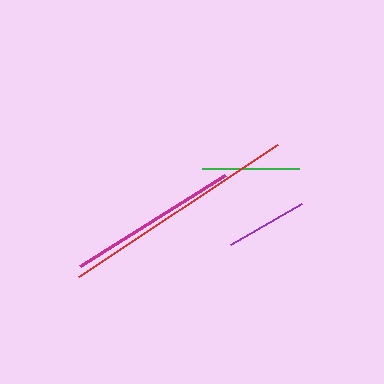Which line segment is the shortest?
The purple line is the shortest at approximately 82 pixels.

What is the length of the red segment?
The red segment is approximately 239 pixels long.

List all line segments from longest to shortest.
From longest to shortest: red, magenta, green, purple.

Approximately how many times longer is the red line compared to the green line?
The red line is approximately 2.5 times the length of the green line.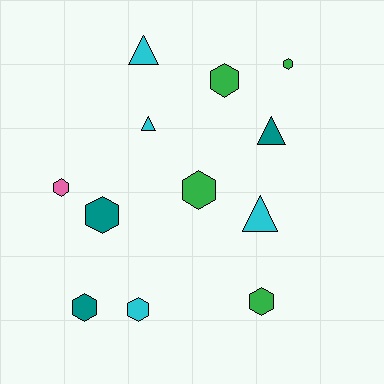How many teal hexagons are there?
There are 2 teal hexagons.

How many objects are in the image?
There are 12 objects.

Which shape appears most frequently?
Hexagon, with 8 objects.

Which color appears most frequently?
Cyan, with 4 objects.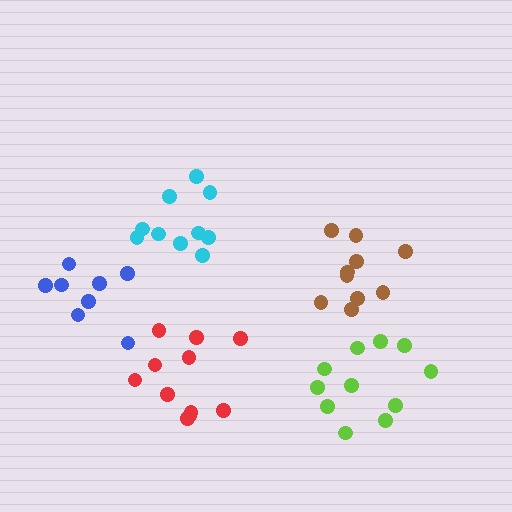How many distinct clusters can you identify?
There are 5 distinct clusters.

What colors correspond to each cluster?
The clusters are colored: blue, brown, red, cyan, lime.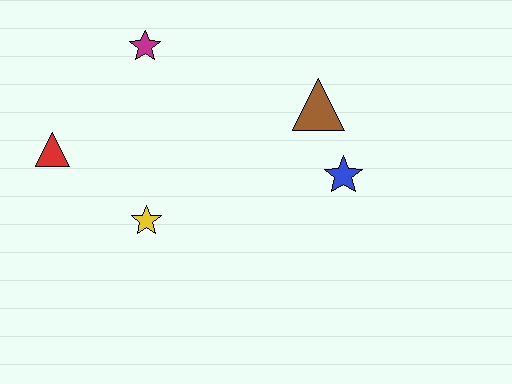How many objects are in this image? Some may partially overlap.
There are 5 objects.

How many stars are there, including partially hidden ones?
There are 3 stars.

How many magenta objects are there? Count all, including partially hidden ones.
There is 1 magenta object.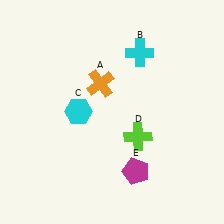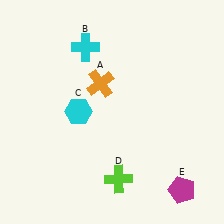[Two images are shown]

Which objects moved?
The objects that moved are: the cyan cross (B), the lime cross (D), the magenta pentagon (E).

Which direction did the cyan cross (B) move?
The cyan cross (B) moved left.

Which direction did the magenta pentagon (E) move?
The magenta pentagon (E) moved right.